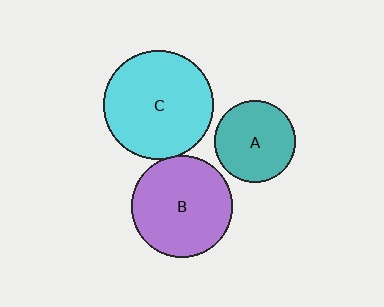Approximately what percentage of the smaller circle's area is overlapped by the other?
Approximately 5%.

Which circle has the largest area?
Circle C (cyan).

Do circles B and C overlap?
Yes.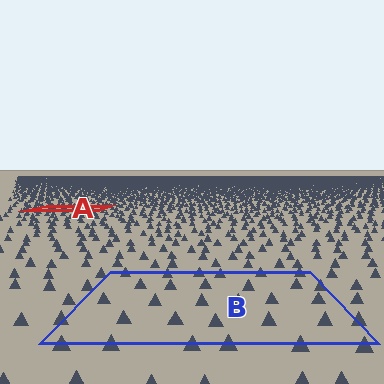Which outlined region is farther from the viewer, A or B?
Region A is farther from the viewer — the texture elements inside it appear smaller and more densely packed.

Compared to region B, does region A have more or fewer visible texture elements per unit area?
Region A has more texture elements per unit area — they are packed more densely because it is farther away.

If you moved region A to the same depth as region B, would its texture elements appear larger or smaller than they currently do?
They would appear larger. At a closer depth, the same texture elements are projected at a bigger on-screen size.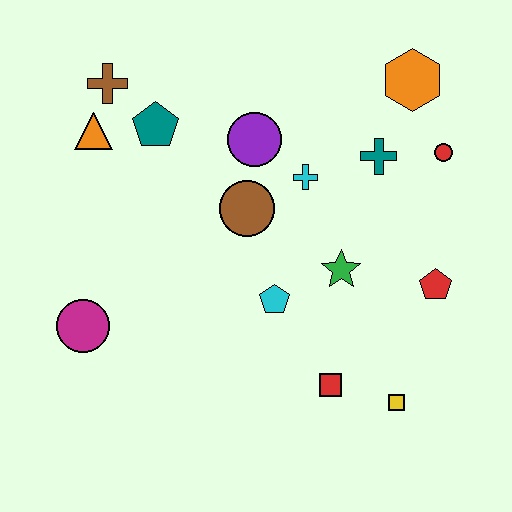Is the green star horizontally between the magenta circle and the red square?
No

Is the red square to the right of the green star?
No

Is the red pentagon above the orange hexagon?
No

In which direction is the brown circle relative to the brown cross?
The brown circle is to the right of the brown cross.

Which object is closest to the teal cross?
The red circle is closest to the teal cross.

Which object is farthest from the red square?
The brown cross is farthest from the red square.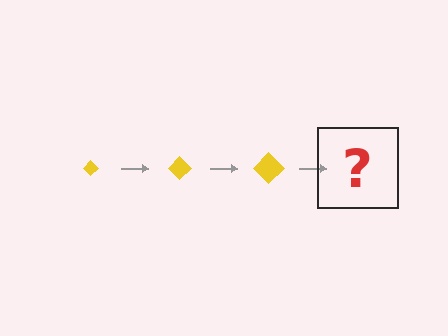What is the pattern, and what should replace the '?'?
The pattern is that the diamond gets progressively larger each step. The '?' should be a yellow diamond, larger than the previous one.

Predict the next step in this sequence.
The next step is a yellow diamond, larger than the previous one.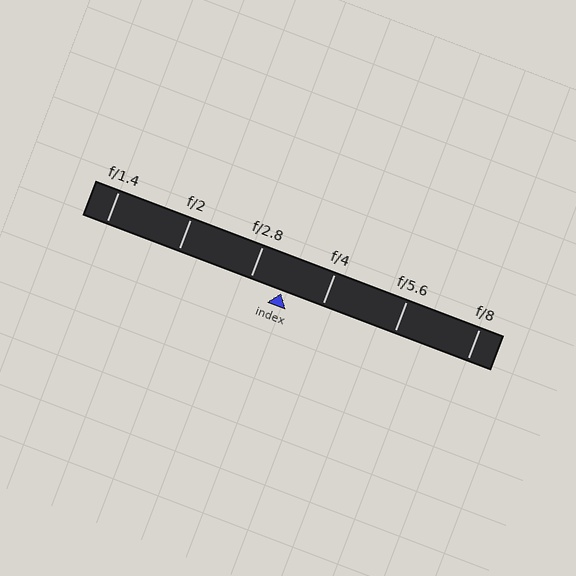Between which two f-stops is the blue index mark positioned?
The index mark is between f/2.8 and f/4.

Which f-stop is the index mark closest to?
The index mark is closest to f/2.8.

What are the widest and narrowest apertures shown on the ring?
The widest aperture shown is f/1.4 and the narrowest is f/8.